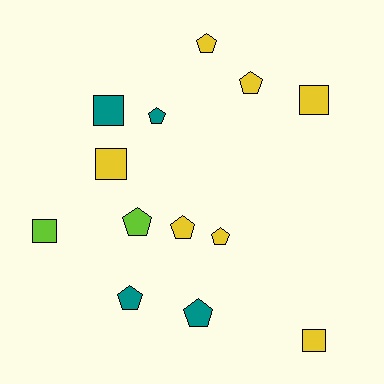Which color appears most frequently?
Yellow, with 7 objects.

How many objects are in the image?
There are 13 objects.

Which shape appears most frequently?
Pentagon, with 8 objects.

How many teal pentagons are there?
There are 3 teal pentagons.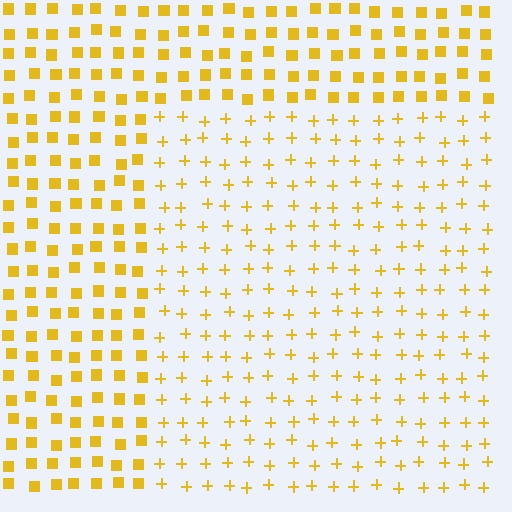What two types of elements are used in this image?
The image uses plus signs inside the rectangle region and squares outside it.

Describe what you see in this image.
The image is filled with small yellow elements arranged in a uniform grid. A rectangle-shaped region contains plus signs, while the surrounding area contains squares. The boundary is defined purely by the change in element shape.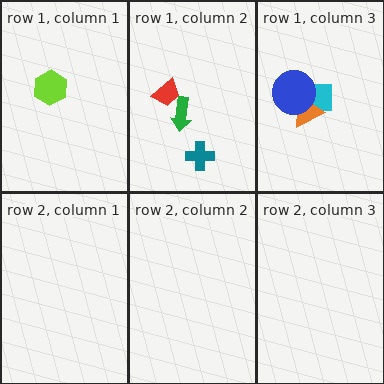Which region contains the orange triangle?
The row 1, column 3 region.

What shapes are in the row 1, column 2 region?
The green arrow, the red trapezoid, the teal cross.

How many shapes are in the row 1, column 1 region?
1.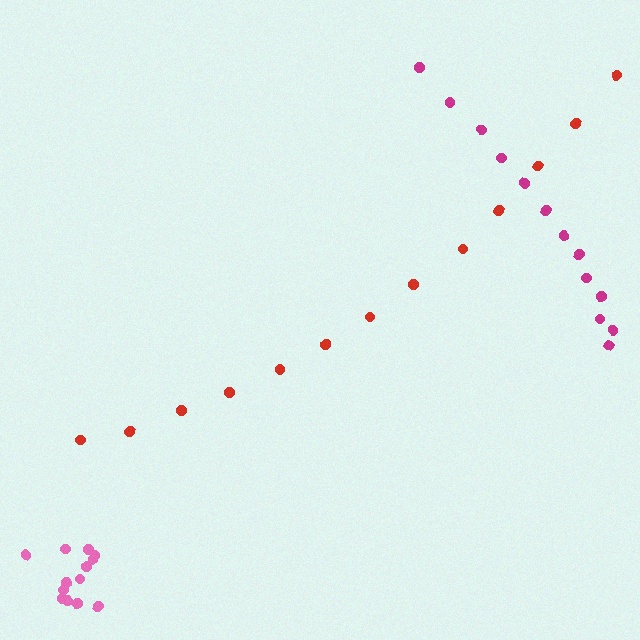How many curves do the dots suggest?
There are 3 distinct paths.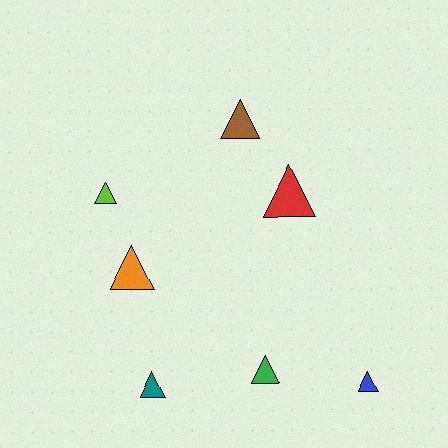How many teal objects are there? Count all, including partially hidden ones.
There is 1 teal object.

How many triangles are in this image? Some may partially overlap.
There are 7 triangles.